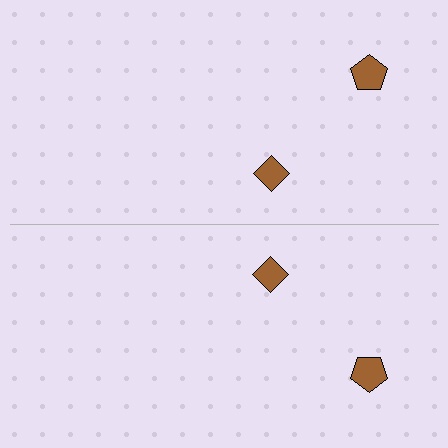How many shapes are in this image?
There are 4 shapes in this image.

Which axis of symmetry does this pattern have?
The pattern has a horizontal axis of symmetry running through the center of the image.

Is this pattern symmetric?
Yes, this pattern has bilateral (reflection) symmetry.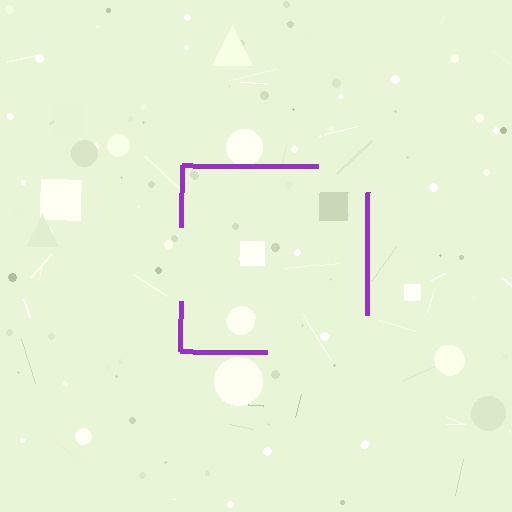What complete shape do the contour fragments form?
The contour fragments form a square.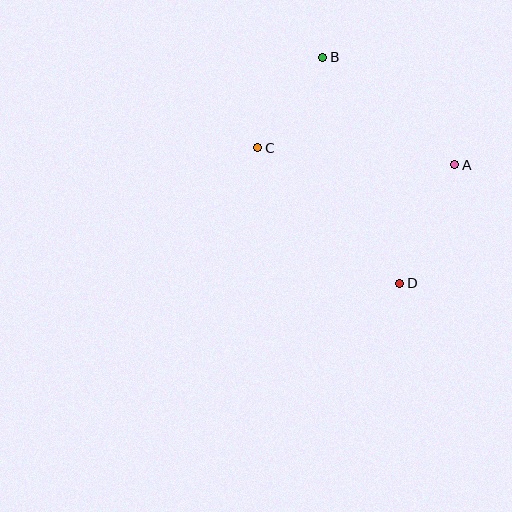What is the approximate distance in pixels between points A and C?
The distance between A and C is approximately 198 pixels.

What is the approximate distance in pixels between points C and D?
The distance between C and D is approximately 196 pixels.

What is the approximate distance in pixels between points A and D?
The distance between A and D is approximately 131 pixels.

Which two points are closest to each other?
Points B and C are closest to each other.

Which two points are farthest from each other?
Points B and D are farthest from each other.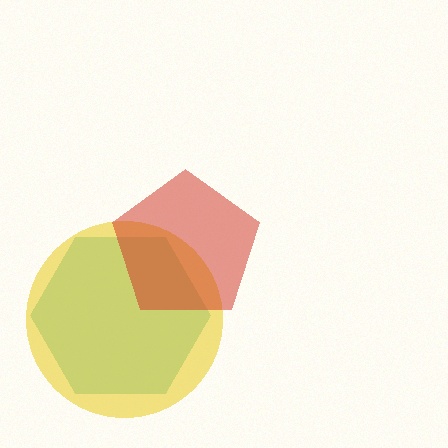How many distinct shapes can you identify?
There are 3 distinct shapes: a teal hexagon, a yellow circle, a red pentagon.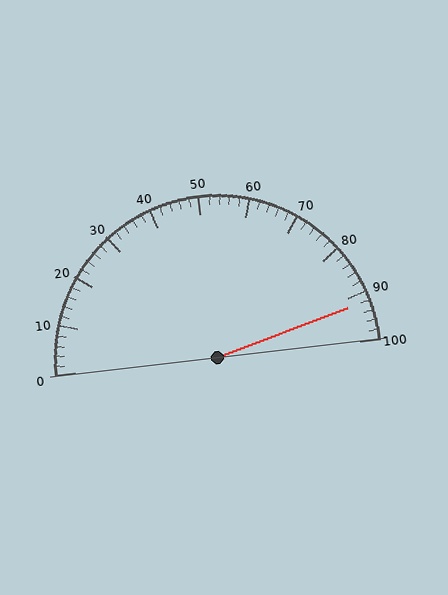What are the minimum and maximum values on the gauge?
The gauge ranges from 0 to 100.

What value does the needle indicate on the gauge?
The needle indicates approximately 92.